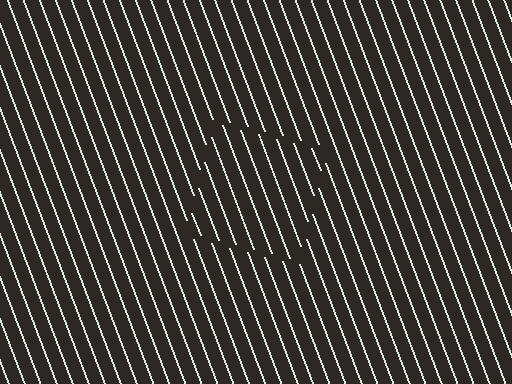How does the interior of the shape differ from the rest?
The interior of the shape contains the same grating, shifted by half a period — the contour is defined by the phase discontinuity where line-ends from the inner and outer gratings abut.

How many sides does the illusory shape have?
4 sides — the line-ends trace a square.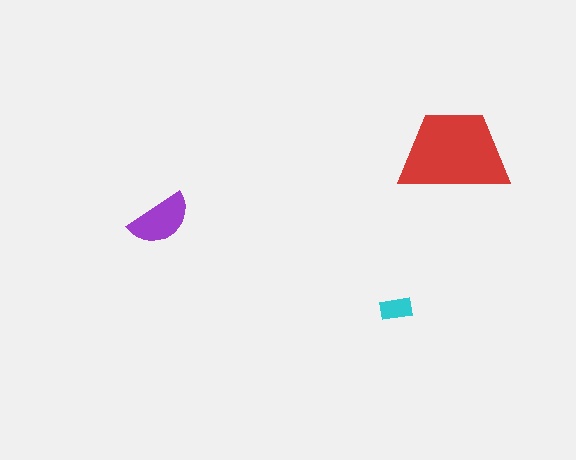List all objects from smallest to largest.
The cyan rectangle, the purple semicircle, the red trapezoid.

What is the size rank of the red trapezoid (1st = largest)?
1st.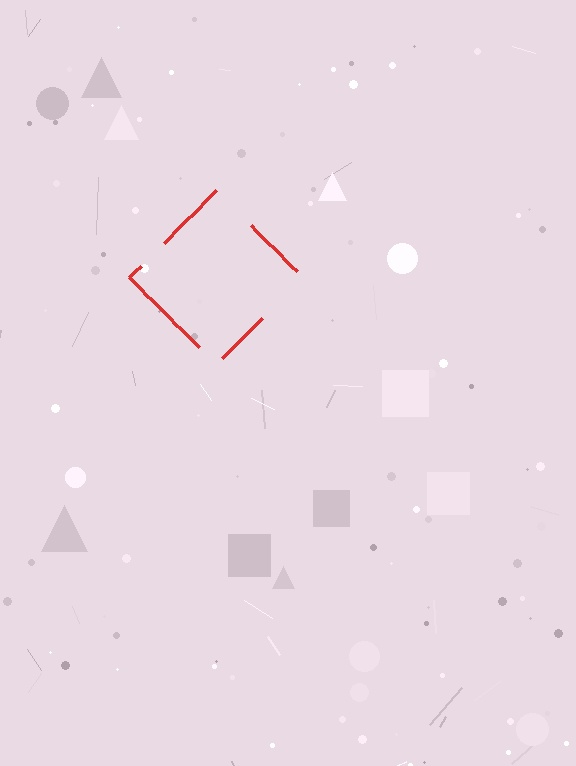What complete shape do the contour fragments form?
The contour fragments form a diamond.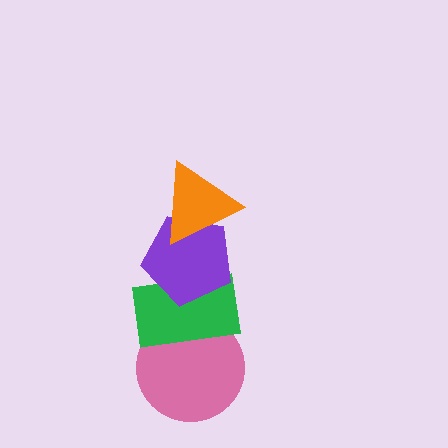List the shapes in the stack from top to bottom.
From top to bottom: the orange triangle, the purple pentagon, the green rectangle, the pink circle.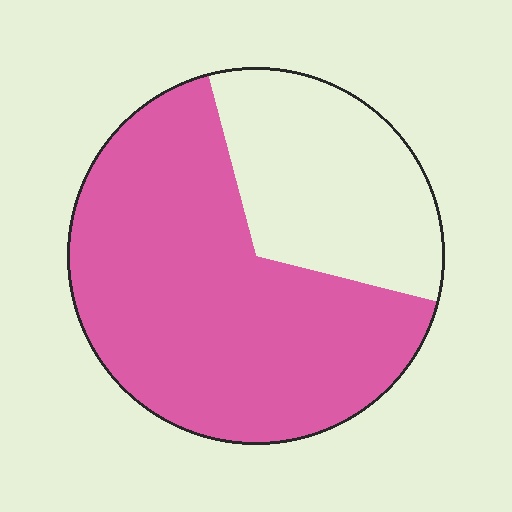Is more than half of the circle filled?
Yes.